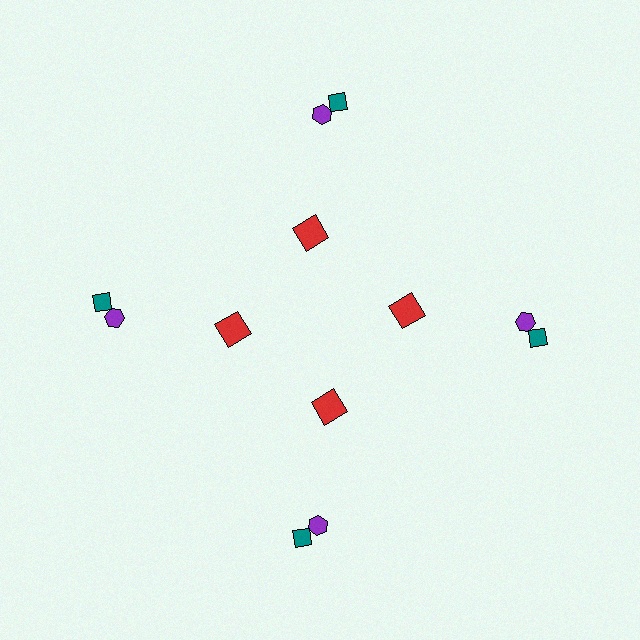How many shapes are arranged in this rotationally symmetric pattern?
There are 12 shapes, arranged in 4 groups of 3.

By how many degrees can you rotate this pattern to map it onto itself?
The pattern maps onto itself every 90 degrees of rotation.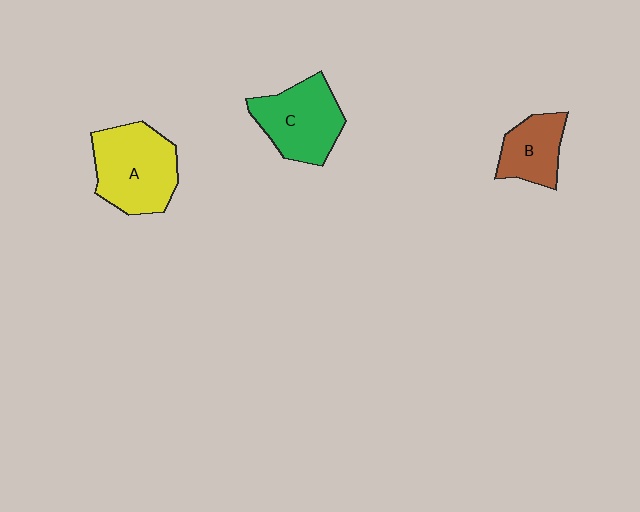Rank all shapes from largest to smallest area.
From largest to smallest: A (yellow), C (green), B (brown).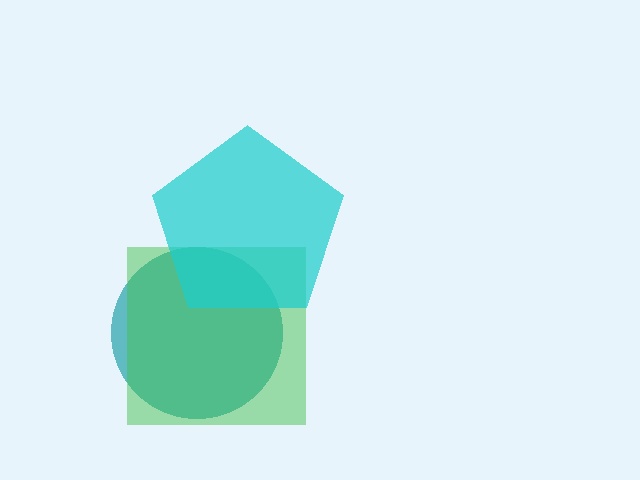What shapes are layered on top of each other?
The layered shapes are: a teal circle, a green square, a cyan pentagon.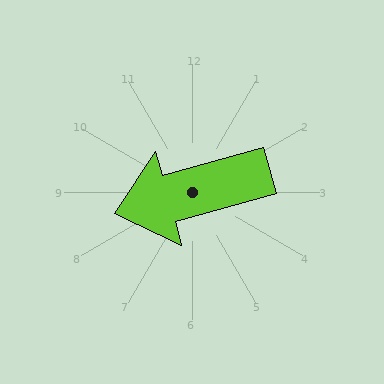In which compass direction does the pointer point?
West.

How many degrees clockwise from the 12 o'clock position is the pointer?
Approximately 255 degrees.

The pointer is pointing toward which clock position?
Roughly 8 o'clock.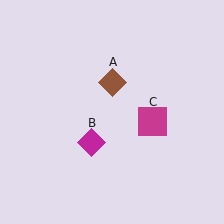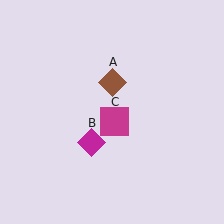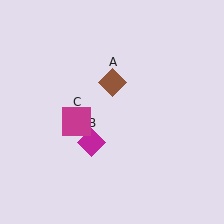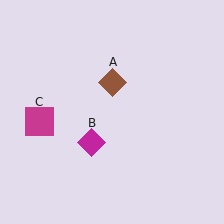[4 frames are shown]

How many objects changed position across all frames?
1 object changed position: magenta square (object C).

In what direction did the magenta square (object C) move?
The magenta square (object C) moved left.